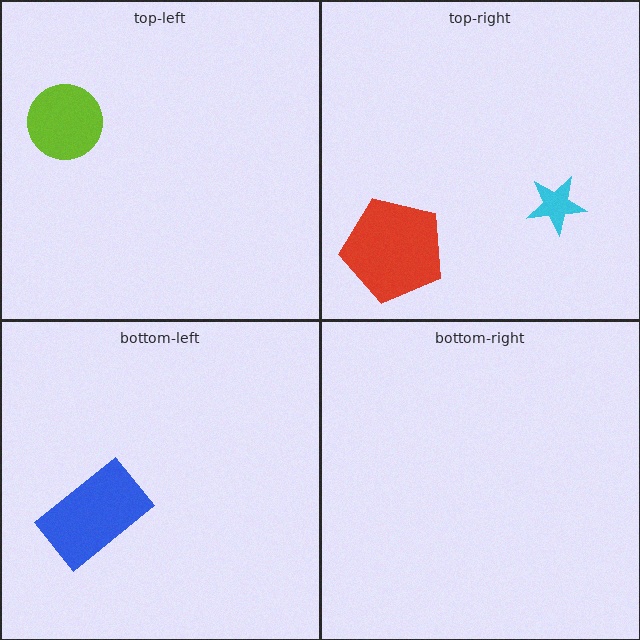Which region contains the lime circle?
The top-left region.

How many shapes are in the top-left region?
1.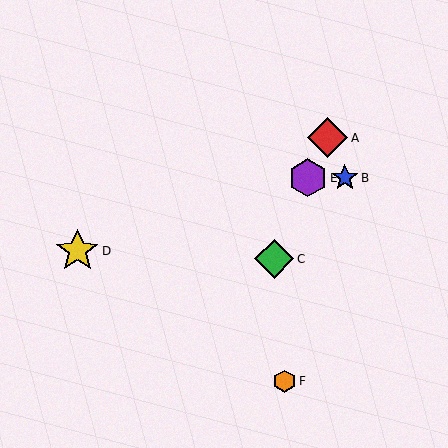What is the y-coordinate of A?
Object A is at y≈138.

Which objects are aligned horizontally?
Objects B, E are aligned horizontally.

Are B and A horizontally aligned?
No, B is at y≈178 and A is at y≈138.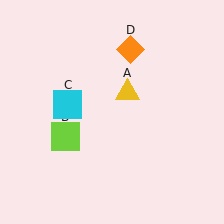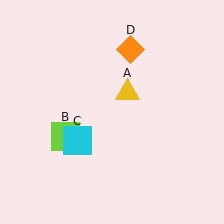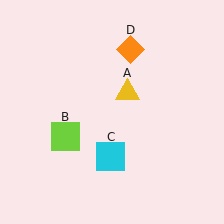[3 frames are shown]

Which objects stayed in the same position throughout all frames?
Yellow triangle (object A) and lime square (object B) and orange diamond (object D) remained stationary.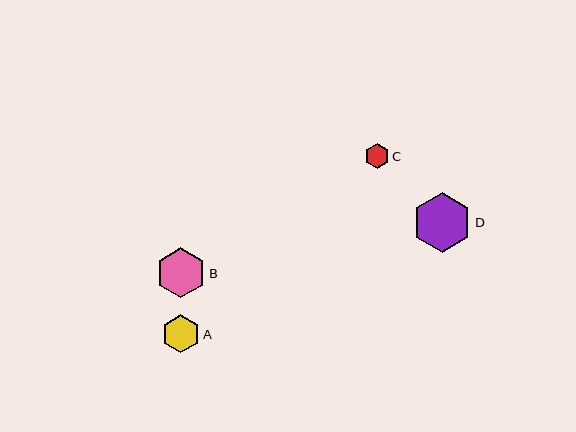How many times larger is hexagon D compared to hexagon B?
Hexagon D is approximately 1.2 times the size of hexagon B.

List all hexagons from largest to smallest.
From largest to smallest: D, B, A, C.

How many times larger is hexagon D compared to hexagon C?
Hexagon D is approximately 2.4 times the size of hexagon C.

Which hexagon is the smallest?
Hexagon C is the smallest with a size of approximately 25 pixels.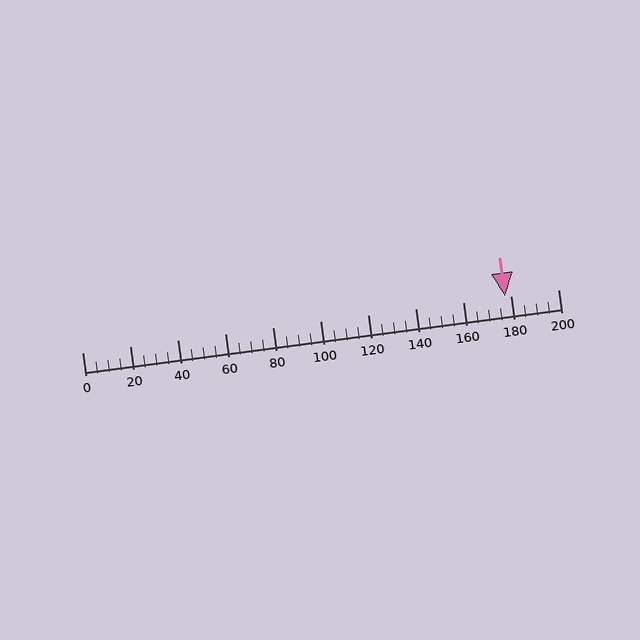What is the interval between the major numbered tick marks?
The major tick marks are spaced 20 units apart.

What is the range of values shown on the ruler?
The ruler shows values from 0 to 200.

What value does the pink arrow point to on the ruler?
The pink arrow points to approximately 178.